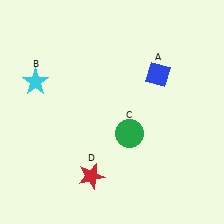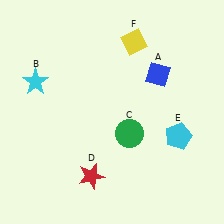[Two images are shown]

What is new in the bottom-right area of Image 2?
A cyan pentagon (E) was added in the bottom-right area of Image 2.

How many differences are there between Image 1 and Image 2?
There are 2 differences between the two images.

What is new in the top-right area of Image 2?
A yellow diamond (F) was added in the top-right area of Image 2.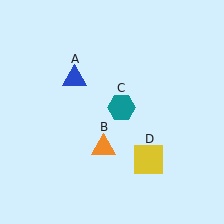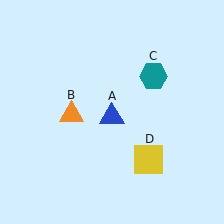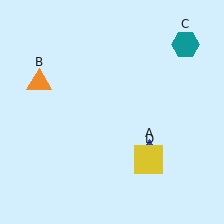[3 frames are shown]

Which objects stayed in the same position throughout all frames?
Yellow square (object D) remained stationary.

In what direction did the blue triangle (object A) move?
The blue triangle (object A) moved down and to the right.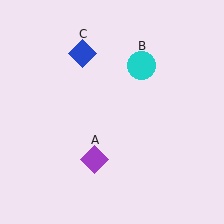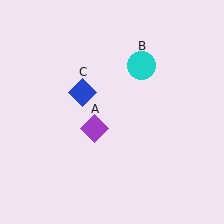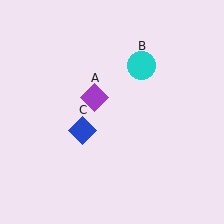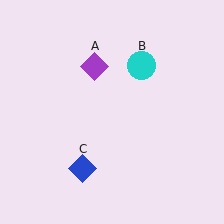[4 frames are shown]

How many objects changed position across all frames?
2 objects changed position: purple diamond (object A), blue diamond (object C).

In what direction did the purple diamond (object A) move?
The purple diamond (object A) moved up.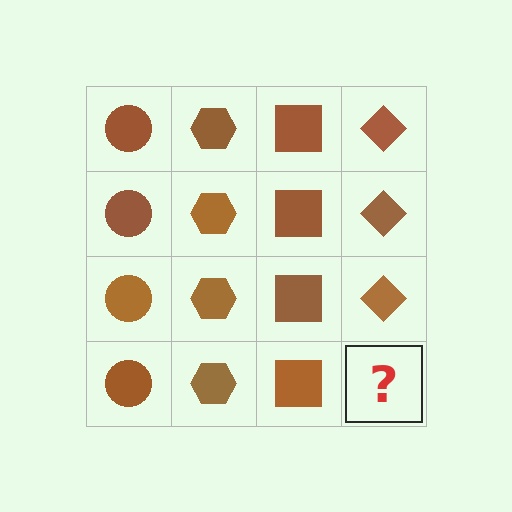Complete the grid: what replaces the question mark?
The question mark should be replaced with a brown diamond.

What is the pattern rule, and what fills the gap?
The rule is that each column has a consistent shape. The gap should be filled with a brown diamond.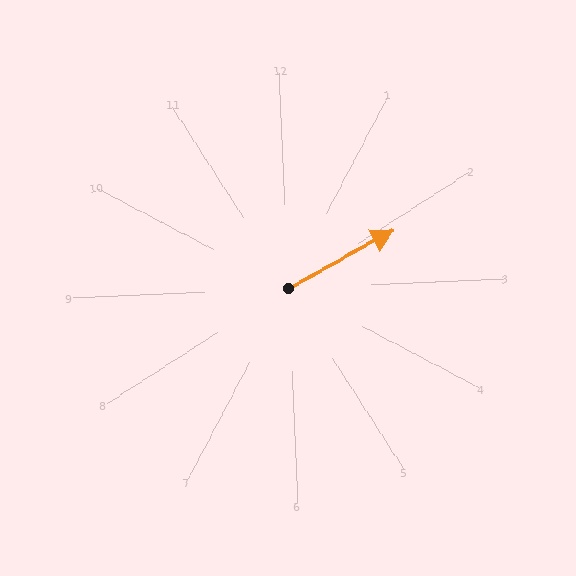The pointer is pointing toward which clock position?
Roughly 2 o'clock.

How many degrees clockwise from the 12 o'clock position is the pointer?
Approximately 64 degrees.